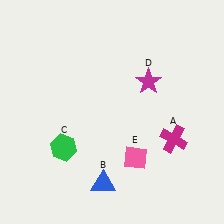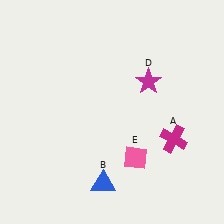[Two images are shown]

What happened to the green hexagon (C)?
The green hexagon (C) was removed in Image 2. It was in the bottom-left area of Image 1.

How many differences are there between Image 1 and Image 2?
There is 1 difference between the two images.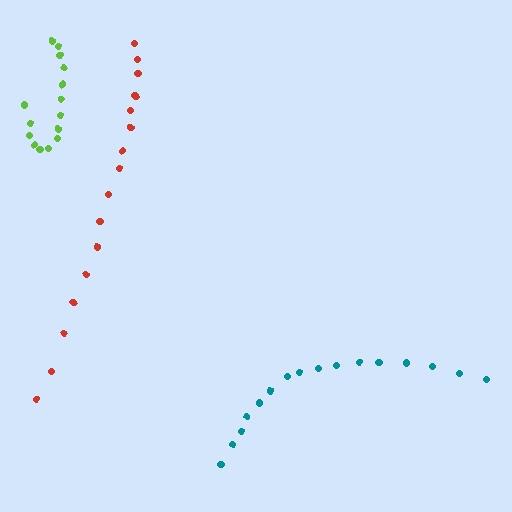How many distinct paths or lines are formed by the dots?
There are 3 distinct paths.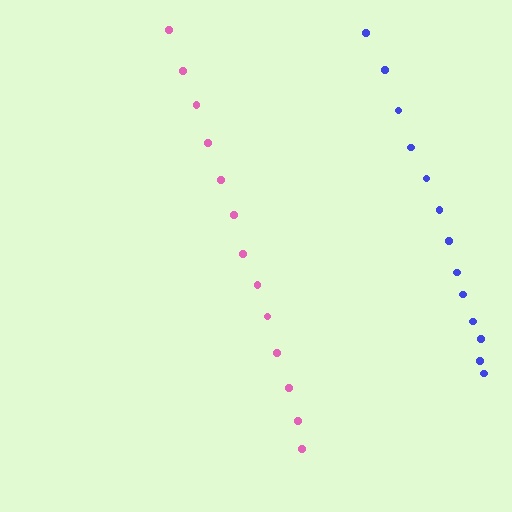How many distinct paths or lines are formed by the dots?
There are 2 distinct paths.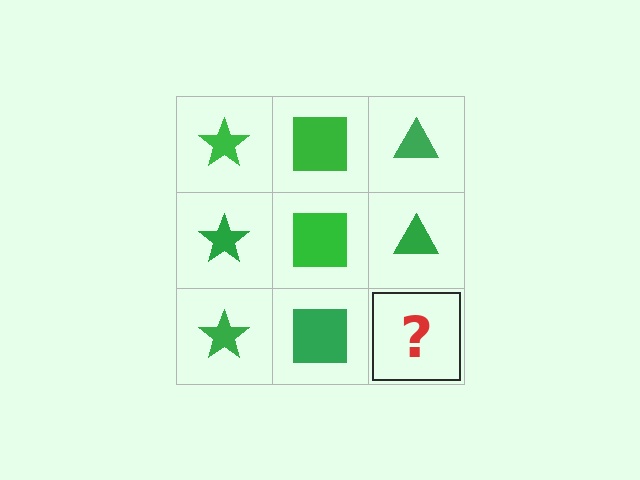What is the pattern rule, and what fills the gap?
The rule is that each column has a consistent shape. The gap should be filled with a green triangle.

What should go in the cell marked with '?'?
The missing cell should contain a green triangle.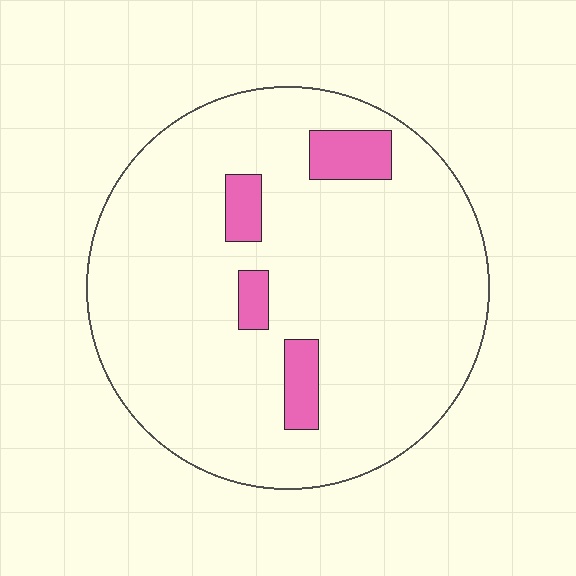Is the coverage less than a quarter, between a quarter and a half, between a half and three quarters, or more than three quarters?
Less than a quarter.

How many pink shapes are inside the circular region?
4.